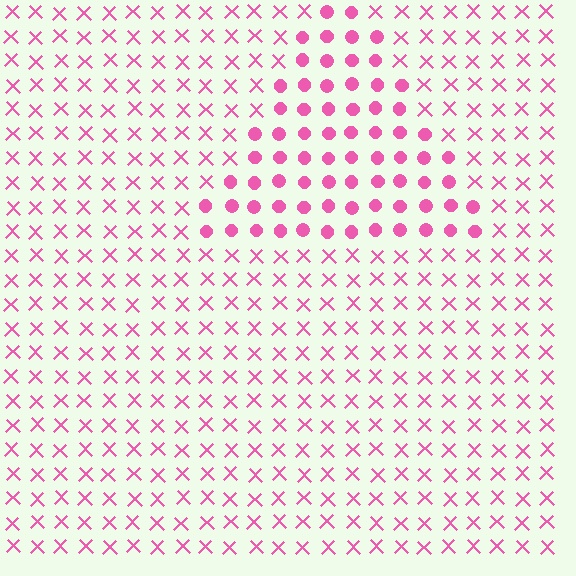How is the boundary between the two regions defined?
The boundary is defined by a change in element shape: circles inside vs. X marks outside. All elements share the same color and spacing.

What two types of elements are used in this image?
The image uses circles inside the triangle region and X marks outside it.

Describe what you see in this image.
The image is filled with small pink elements arranged in a uniform grid. A triangle-shaped region contains circles, while the surrounding area contains X marks. The boundary is defined purely by the change in element shape.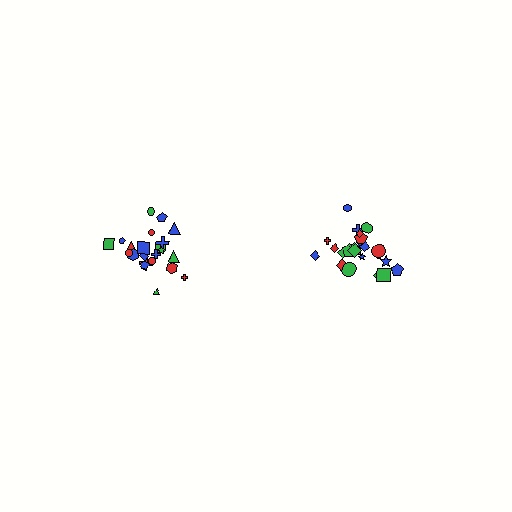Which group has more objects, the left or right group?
The right group.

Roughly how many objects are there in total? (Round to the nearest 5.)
Roughly 45 objects in total.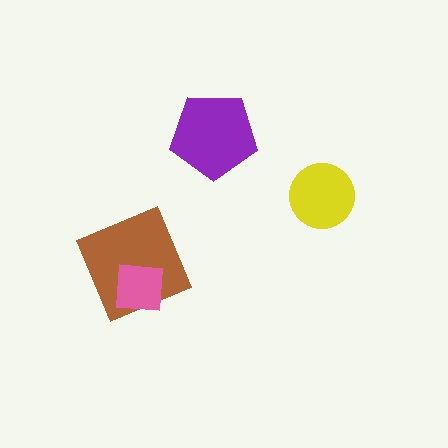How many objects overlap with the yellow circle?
0 objects overlap with the yellow circle.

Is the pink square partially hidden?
No, no other shape covers it.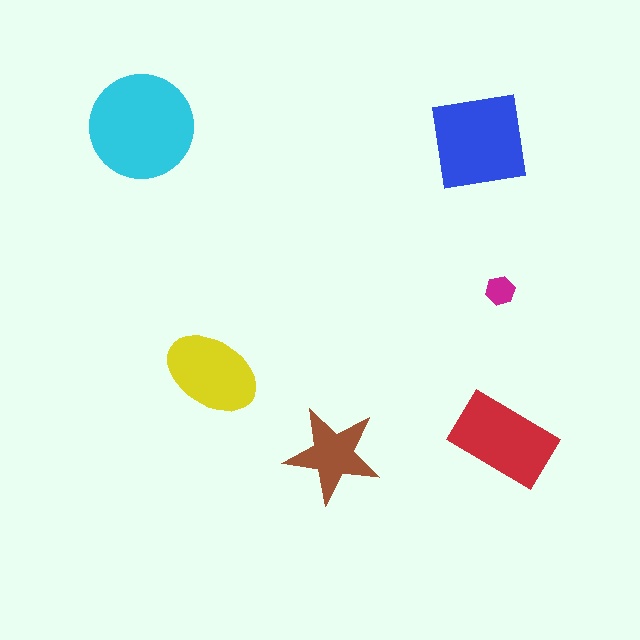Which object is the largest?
The cyan circle.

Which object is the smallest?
The magenta hexagon.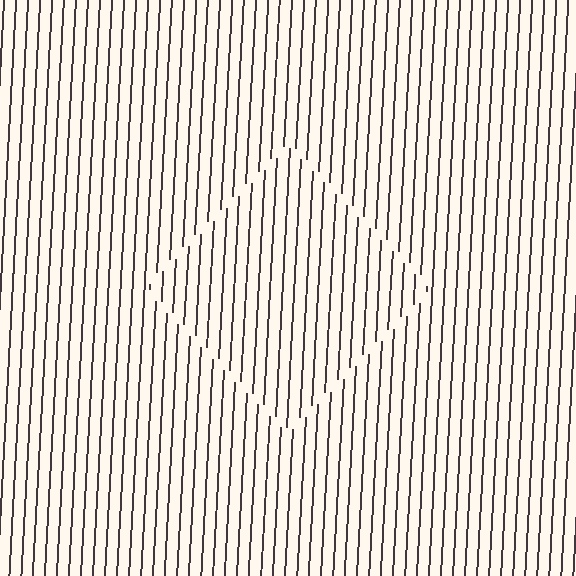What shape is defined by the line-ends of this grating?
An illusory square. The interior of the shape contains the same grating, shifted by half a period — the contour is defined by the phase discontinuity where line-ends from the inner and outer gratings abut.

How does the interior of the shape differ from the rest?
The interior of the shape contains the same grating, shifted by half a period — the contour is defined by the phase discontinuity where line-ends from the inner and outer gratings abut.